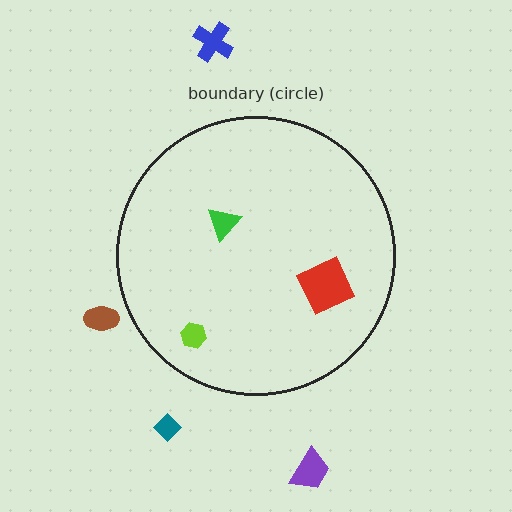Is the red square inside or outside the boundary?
Inside.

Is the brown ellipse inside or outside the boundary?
Outside.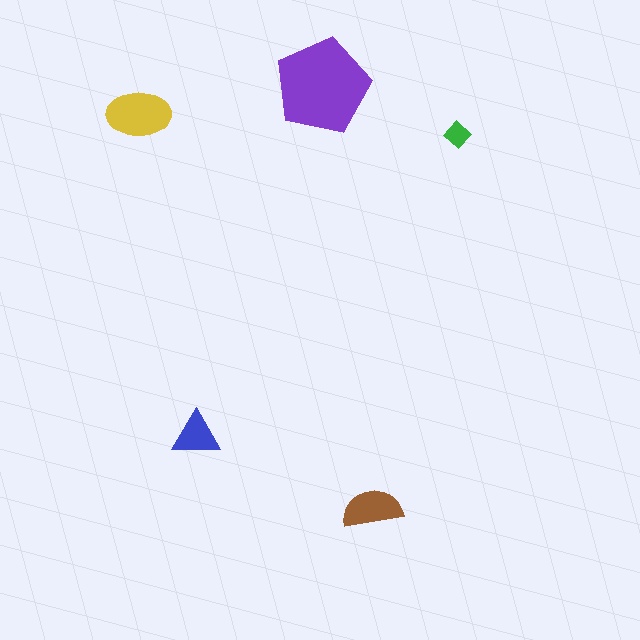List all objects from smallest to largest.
The green diamond, the blue triangle, the brown semicircle, the yellow ellipse, the purple pentagon.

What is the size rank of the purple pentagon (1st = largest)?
1st.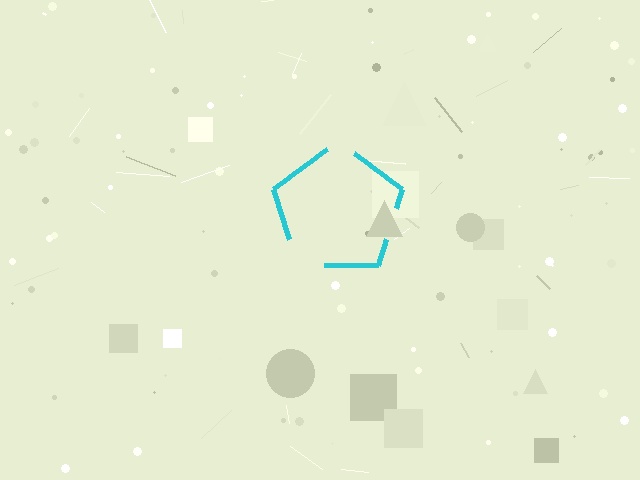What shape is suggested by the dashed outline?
The dashed outline suggests a pentagon.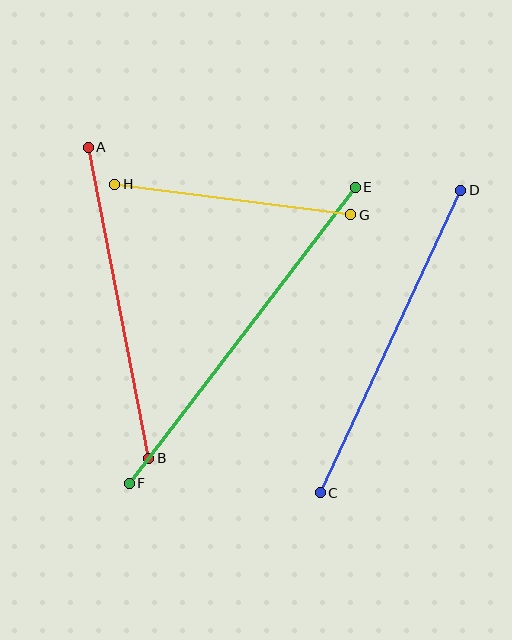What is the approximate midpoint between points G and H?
The midpoint is at approximately (233, 200) pixels.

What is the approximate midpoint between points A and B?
The midpoint is at approximately (119, 303) pixels.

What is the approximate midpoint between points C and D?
The midpoint is at approximately (391, 341) pixels.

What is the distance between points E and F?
The distance is approximately 373 pixels.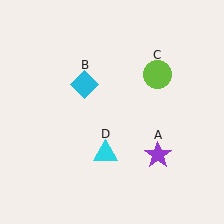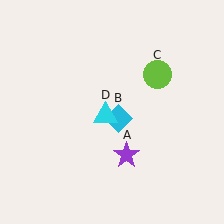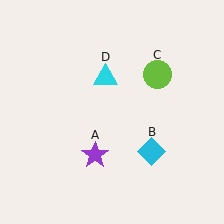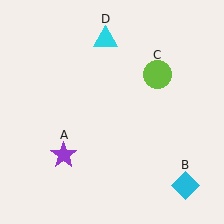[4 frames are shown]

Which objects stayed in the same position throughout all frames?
Lime circle (object C) remained stationary.